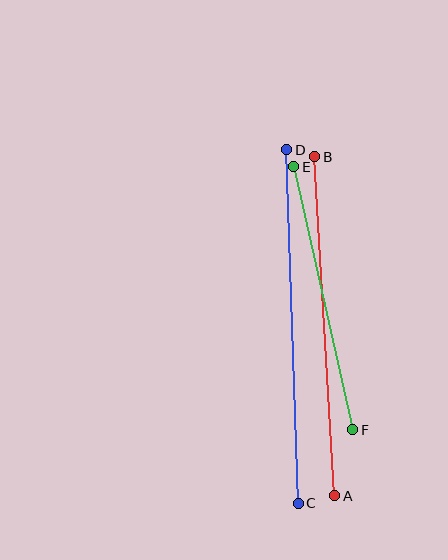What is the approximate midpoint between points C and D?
The midpoint is at approximately (292, 326) pixels.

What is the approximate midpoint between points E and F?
The midpoint is at approximately (323, 298) pixels.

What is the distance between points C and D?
The distance is approximately 353 pixels.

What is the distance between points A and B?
The distance is approximately 340 pixels.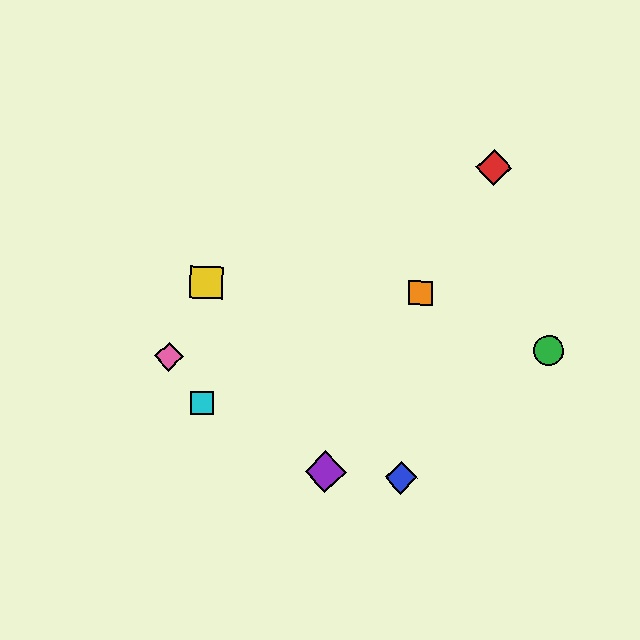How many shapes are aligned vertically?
2 shapes (the yellow square, the cyan square) are aligned vertically.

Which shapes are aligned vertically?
The yellow square, the cyan square are aligned vertically.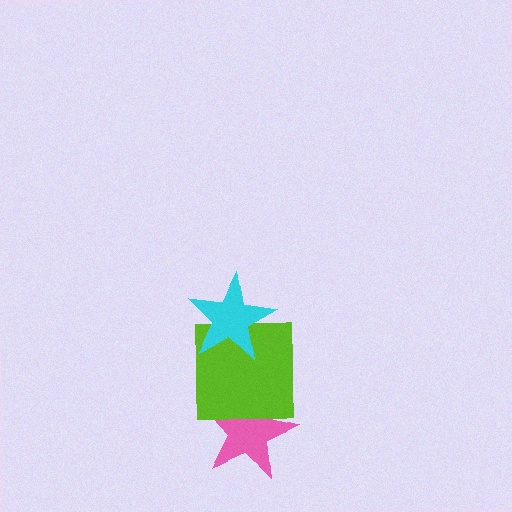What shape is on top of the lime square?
The cyan star is on top of the lime square.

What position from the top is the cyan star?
The cyan star is 1st from the top.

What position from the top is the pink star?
The pink star is 3rd from the top.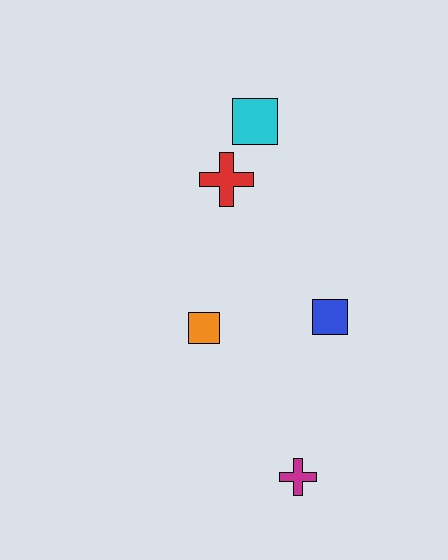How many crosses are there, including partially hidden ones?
There are 2 crosses.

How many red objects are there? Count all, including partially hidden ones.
There is 1 red object.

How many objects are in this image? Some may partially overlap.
There are 5 objects.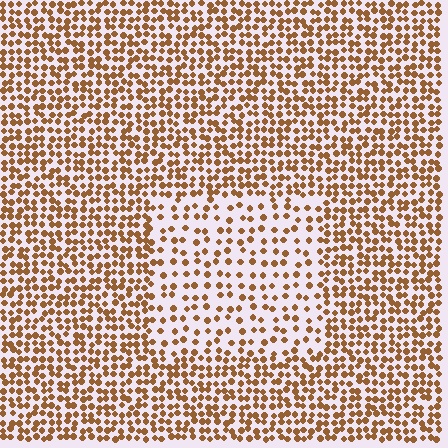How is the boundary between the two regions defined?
The boundary is defined by a change in element density (approximately 2.0x ratio). All elements are the same color, size, and shape.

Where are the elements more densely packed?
The elements are more densely packed outside the rectangle boundary.